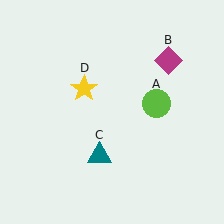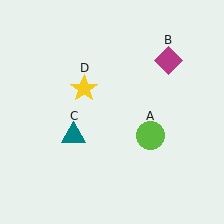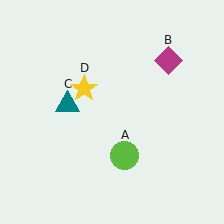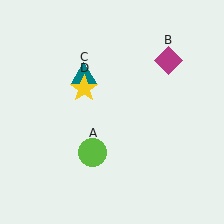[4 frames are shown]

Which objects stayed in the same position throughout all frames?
Magenta diamond (object B) and yellow star (object D) remained stationary.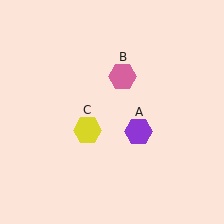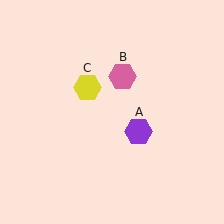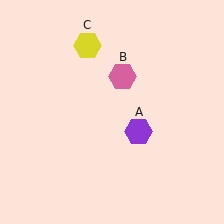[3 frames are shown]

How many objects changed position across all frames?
1 object changed position: yellow hexagon (object C).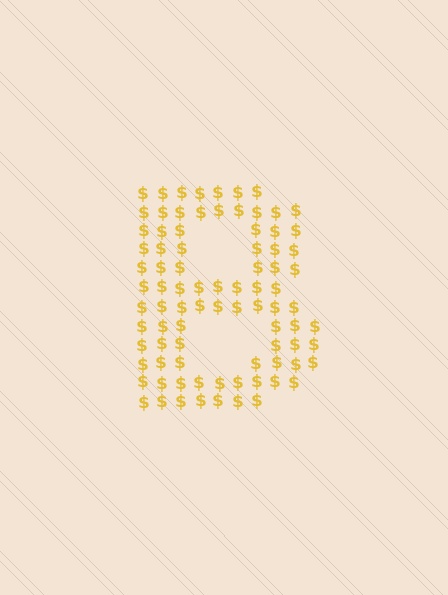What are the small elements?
The small elements are dollar signs.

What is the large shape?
The large shape is the letter B.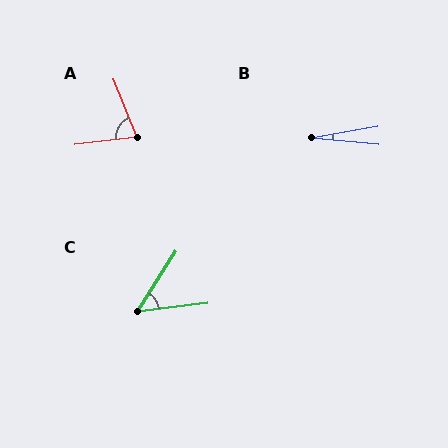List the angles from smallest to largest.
B (15°), C (51°), A (74°).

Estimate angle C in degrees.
Approximately 51 degrees.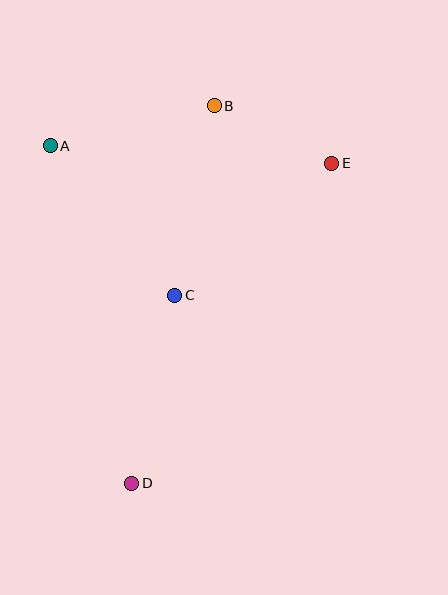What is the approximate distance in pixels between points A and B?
The distance between A and B is approximately 169 pixels.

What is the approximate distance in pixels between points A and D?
The distance between A and D is approximately 347 pixels.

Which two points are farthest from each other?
Points B and D are farthest from each other.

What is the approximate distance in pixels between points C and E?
The distance between C and E is approximately 205 pixels.